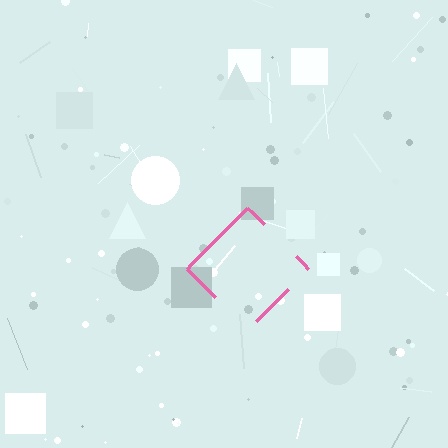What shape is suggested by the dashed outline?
The dashed outline suggests a diamond.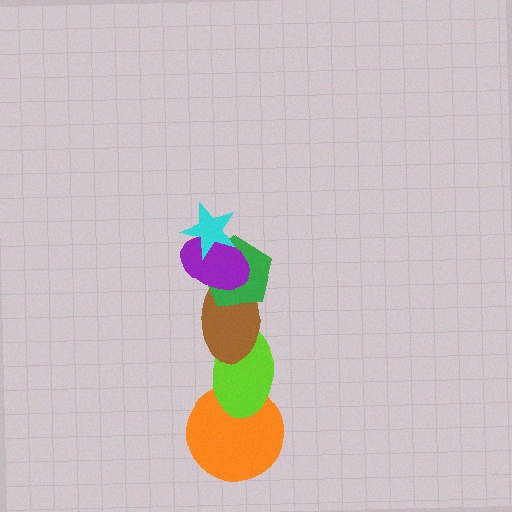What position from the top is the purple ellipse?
The purple ellipse is 2nd from the top.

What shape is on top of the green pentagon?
The purple ellipse is on top of the green pentagon.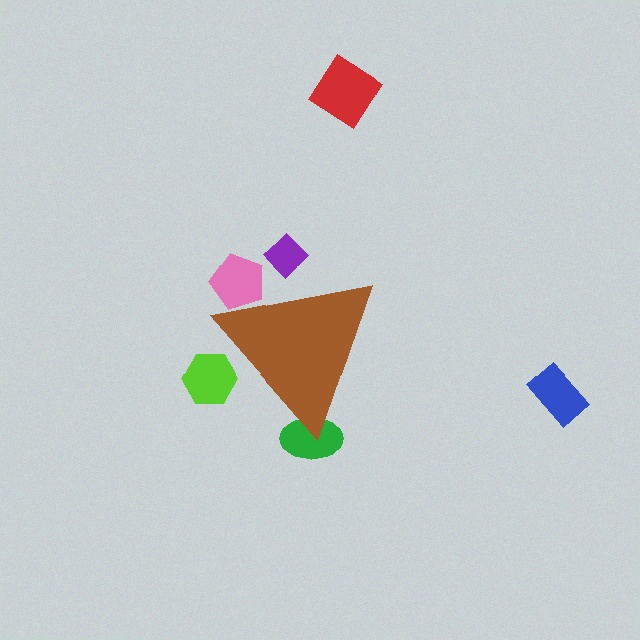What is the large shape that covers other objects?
A brown triangle.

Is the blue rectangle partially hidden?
No, the blue rectangle is fully visible.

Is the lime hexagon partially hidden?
Yes, the lime hexagon is partially hidden behind the brown triangle.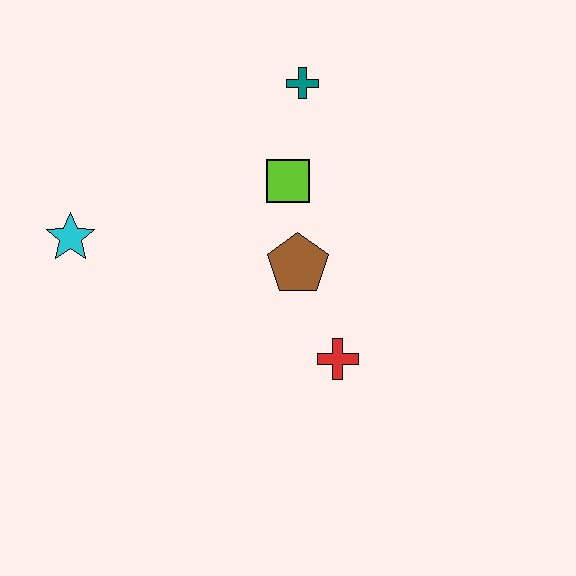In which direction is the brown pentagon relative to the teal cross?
The brown pentagon is below the teal cross.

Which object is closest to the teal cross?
The lime square is closest to the teal cross.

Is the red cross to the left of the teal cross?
No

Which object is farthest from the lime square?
The cyan star is farthest from the lime square.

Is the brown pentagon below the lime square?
Yes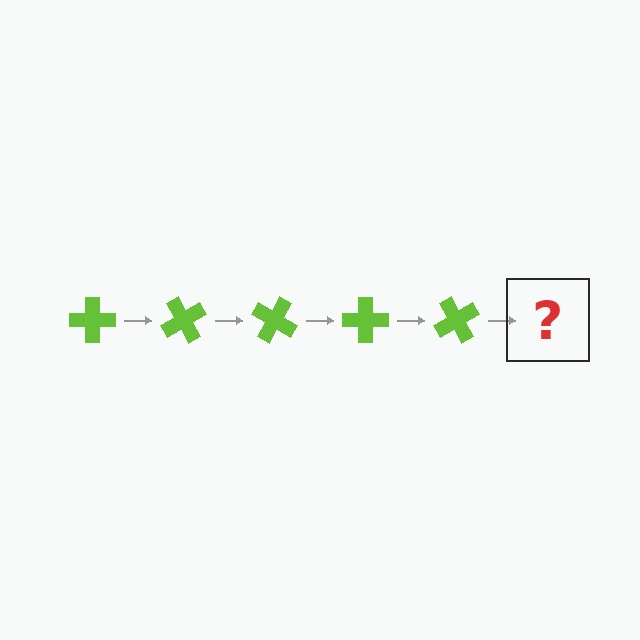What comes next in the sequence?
The next element should be a lime cross rotated 300 degrees.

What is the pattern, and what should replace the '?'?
The pattern is that the cross rotates 60 degrees each step. The '?' should be a lime cross rotated 300 degrees.